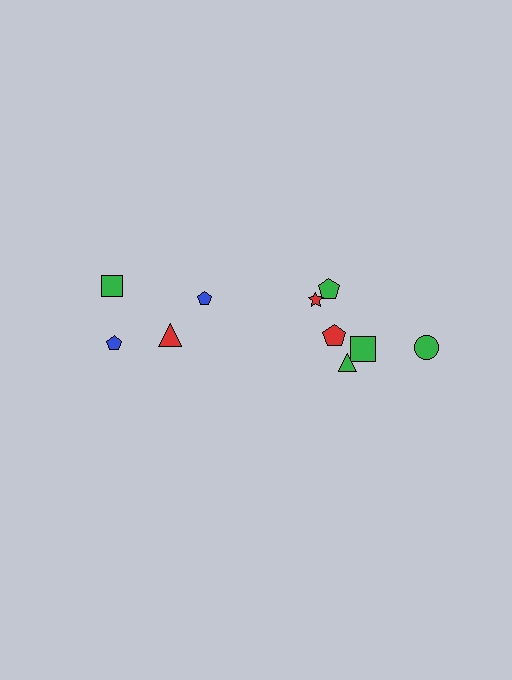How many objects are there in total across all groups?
There are 10 objects.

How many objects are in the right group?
There are 6 objects.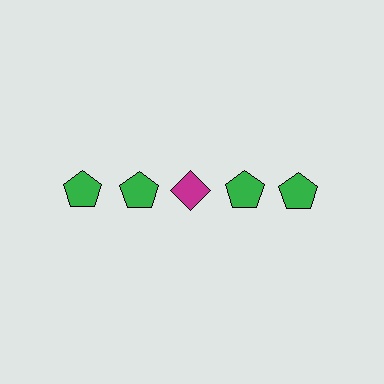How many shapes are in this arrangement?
There are 5 shapes arranged in a grid pattern.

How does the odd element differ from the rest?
It differs in both color (magenta instead of green) and shape (diamond instead of pentagon).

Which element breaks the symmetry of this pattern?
The magenta diamond in the top row, center column breaks the symmetry. All other shapes are green pentagons.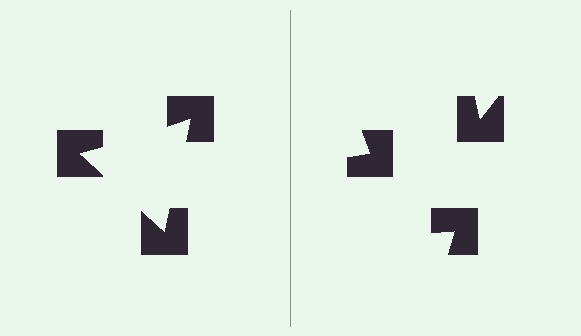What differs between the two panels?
The notched squares are positioned identically on both sides; only the wedge orientations differ. On the left they align to a triangle; on the right they are misaligned.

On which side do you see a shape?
An illusory triangle appears on the left side. On the right side the wedge cuts are rotated, so no coherent shape forms.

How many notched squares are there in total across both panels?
6 — 3 on each side.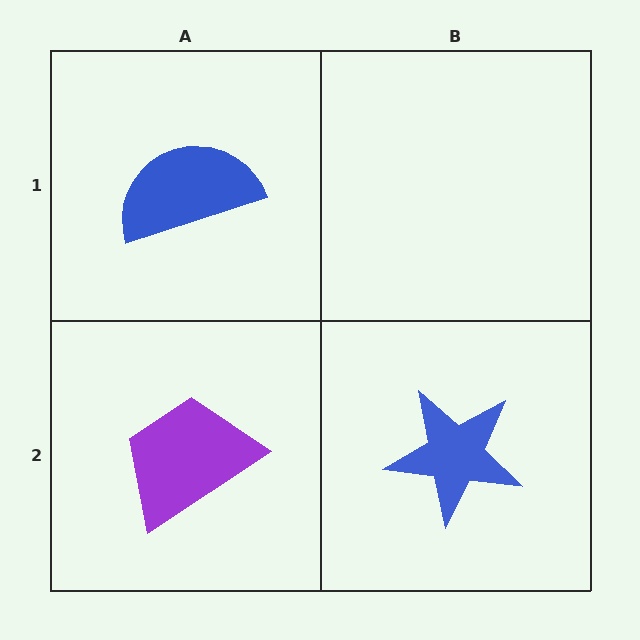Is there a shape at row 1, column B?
No, that cell is empty.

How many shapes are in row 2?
2 shapes.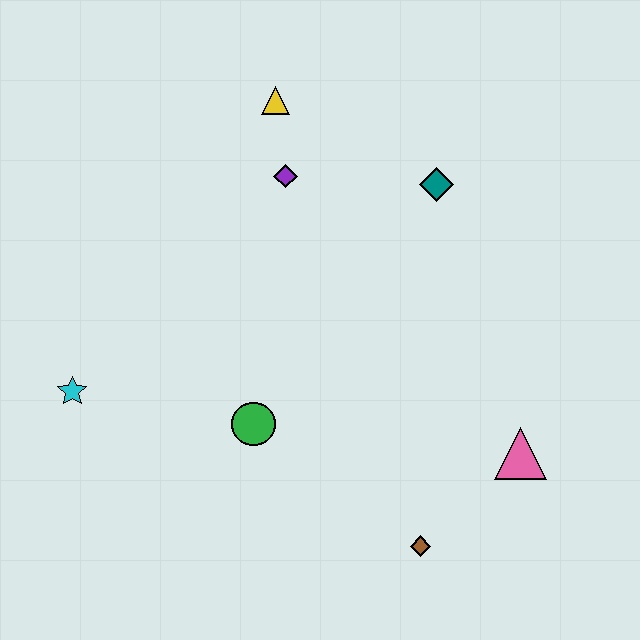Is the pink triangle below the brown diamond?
No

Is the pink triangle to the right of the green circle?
Yes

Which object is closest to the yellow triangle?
The purple diamond is closest to the yellow triangle.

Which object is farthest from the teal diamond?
The cyan star is farthest from the teal diamond.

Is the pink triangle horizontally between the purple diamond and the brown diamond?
No